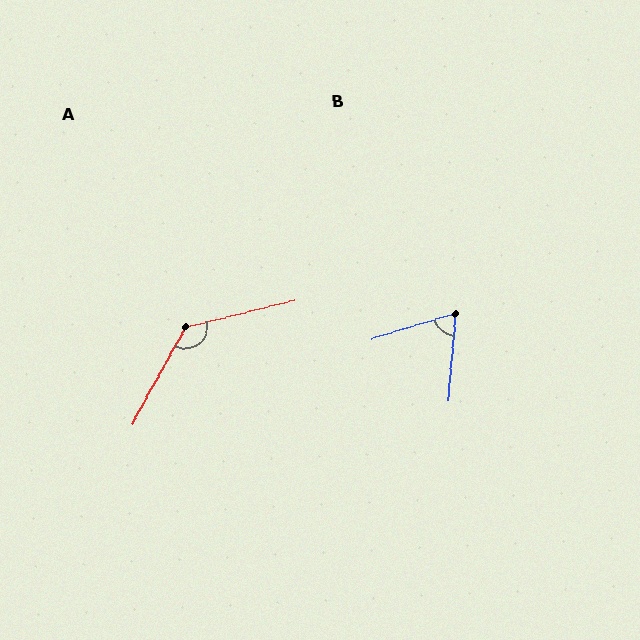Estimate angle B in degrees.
Approximately 68 degrees.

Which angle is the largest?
A, at approximately 132 degrees.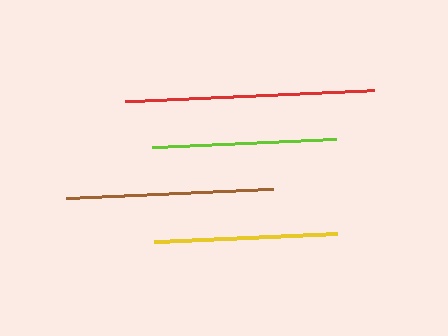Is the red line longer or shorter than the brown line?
The red line is longer than the brown line.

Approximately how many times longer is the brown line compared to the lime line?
The brown line is approximately 1.1 times the length of the lime line.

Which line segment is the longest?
The red line is the longest at approximately 249 pixels.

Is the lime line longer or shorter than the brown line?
The brown line is longer than the lime line.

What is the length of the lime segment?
The lime segment is approximately 184 pixels long.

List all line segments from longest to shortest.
From longest to shortest: red, brown, lime, yellow.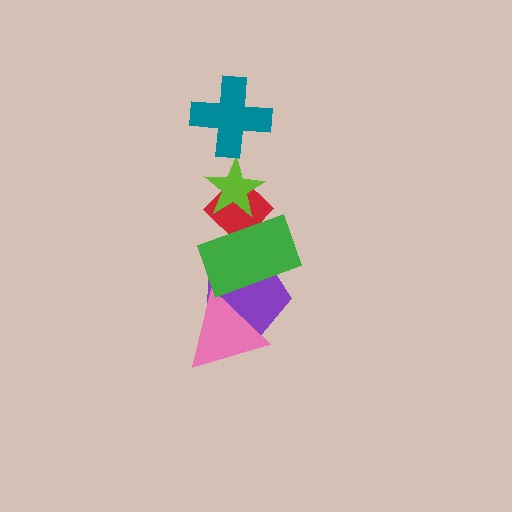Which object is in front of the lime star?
The green rectangle is in front of the lime star.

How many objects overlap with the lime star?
2 objects overlap with the lime star.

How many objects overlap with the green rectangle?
4 objects overlap with the green rectangle.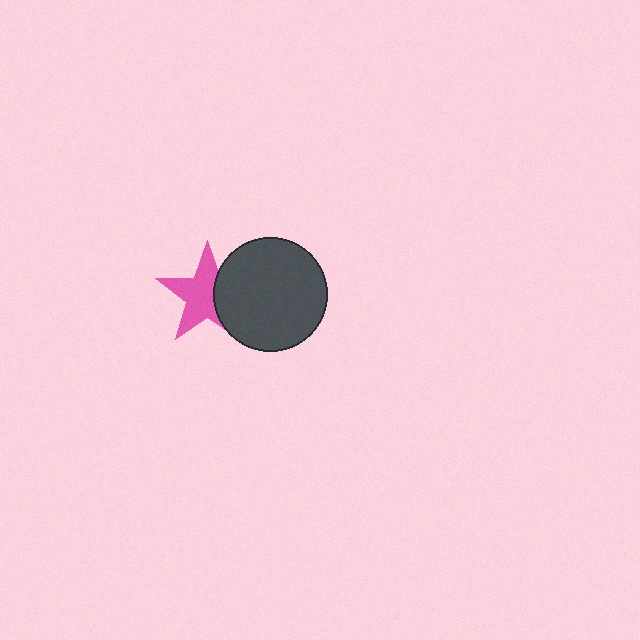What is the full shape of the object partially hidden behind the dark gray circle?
The partially hidden object is a pink star.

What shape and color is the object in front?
The object in front is a dark gray circle.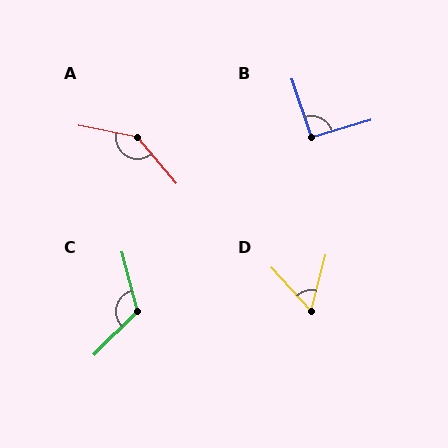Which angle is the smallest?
D, at approximately 56 degrees.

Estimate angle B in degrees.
Approximately 91 degrees.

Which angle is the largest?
A, at approximately 142 degrees.